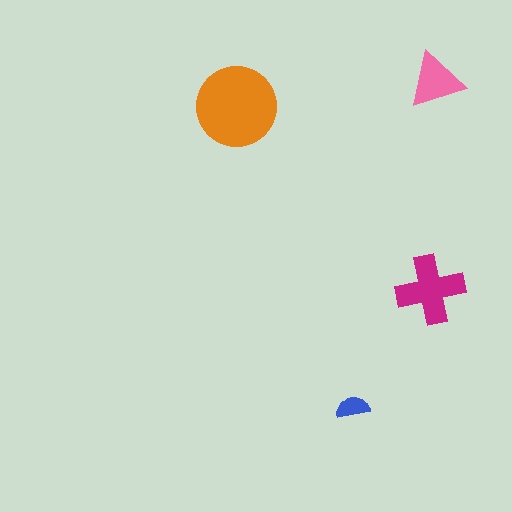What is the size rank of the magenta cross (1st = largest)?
2nd.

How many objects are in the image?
There are 4 objects in the image.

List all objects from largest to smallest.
The orange circle, the magenta cross, the pink triangle, the blue semicircle.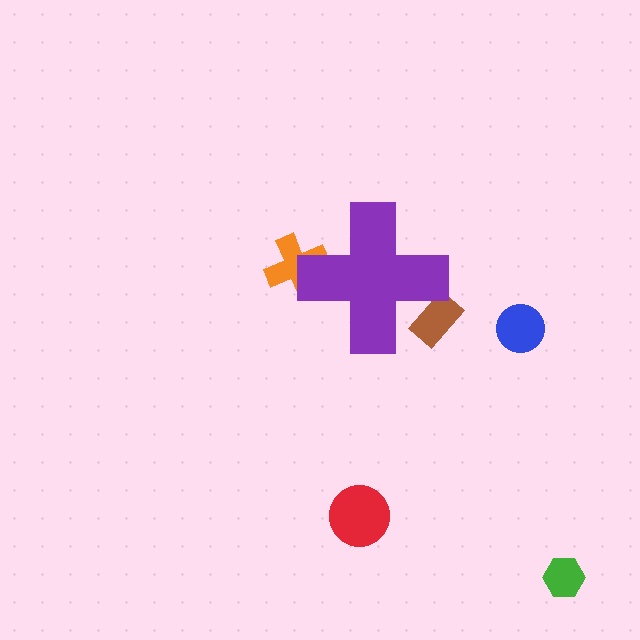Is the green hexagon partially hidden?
No, the green hexagon is fully visible.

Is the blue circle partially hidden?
No, the blue circle is fully visible.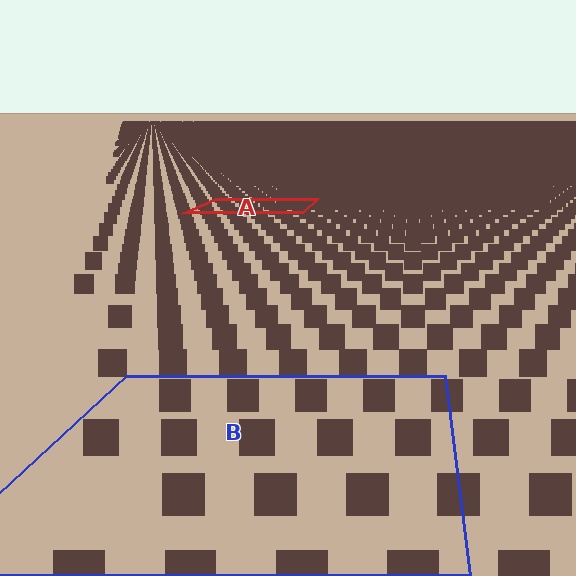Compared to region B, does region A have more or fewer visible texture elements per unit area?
Region A has more texture elements per unit area — they are packed more densely because it is farther away.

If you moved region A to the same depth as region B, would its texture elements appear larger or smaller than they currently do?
They would appear larger. At a closer depth, the same texture elements are projected at a bigger on-screen size.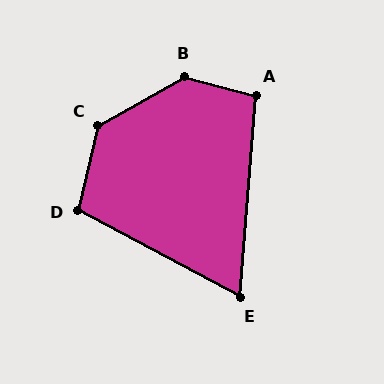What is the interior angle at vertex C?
Approximately 132 degrees (obtuse).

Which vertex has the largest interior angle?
B, at approximately 136 degrees.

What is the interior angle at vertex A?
Approximately 100 degrees (obtuse).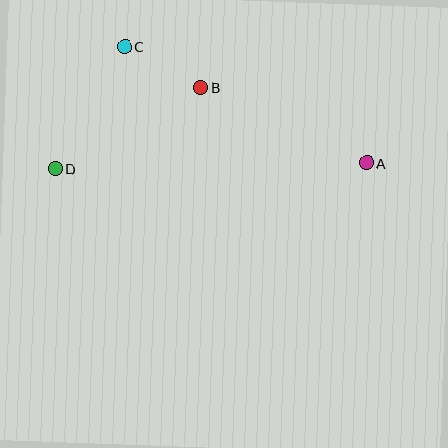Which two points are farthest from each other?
Points A and D are farthest from each other.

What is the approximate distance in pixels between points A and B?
The distance between A and B is approximately 182 pixels.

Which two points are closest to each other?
Points B and C are closest to each other.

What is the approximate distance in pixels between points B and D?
The distance between B and D is approximately 167 pixels.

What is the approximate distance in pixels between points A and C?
The distance between A and C is approximately 268 pixels.